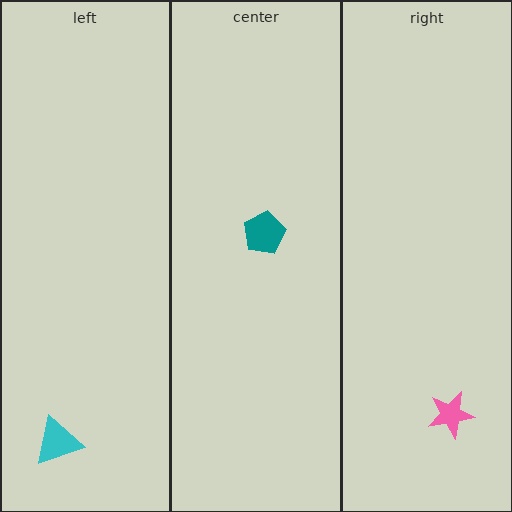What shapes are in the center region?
The teal pentagon.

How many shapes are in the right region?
1.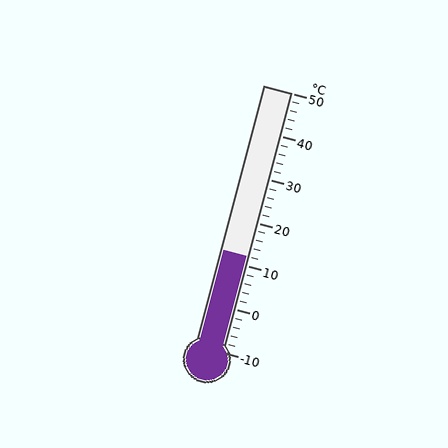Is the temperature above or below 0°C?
The temperature is above 0°C.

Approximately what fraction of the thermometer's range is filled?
The thermometer is filled to approximately 35% of its range.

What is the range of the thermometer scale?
The thermometer scale ranges from -10°C to 50°C.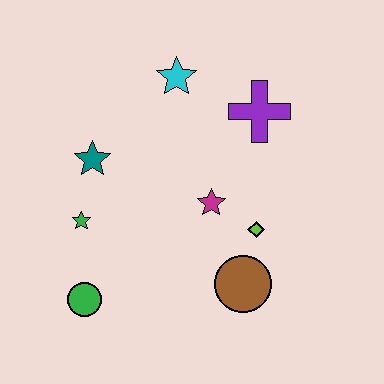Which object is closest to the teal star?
The green star is closest to the teal star.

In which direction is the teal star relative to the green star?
The teal star is above the green star.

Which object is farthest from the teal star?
The brown circle is farthest from the teal star.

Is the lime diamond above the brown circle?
Yes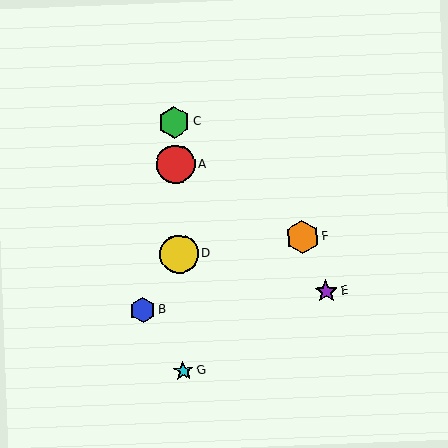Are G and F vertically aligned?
No, G is at x≈183 and F is at x≈302.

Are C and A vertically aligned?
Yes, both are at x≈174.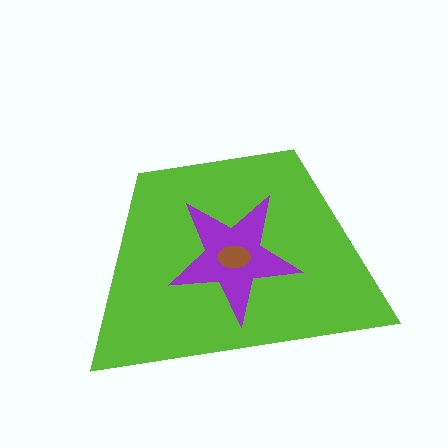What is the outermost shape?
The lime trapezoid.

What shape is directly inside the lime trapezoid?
The purple star.